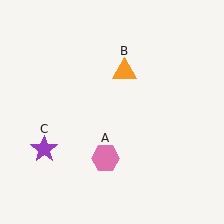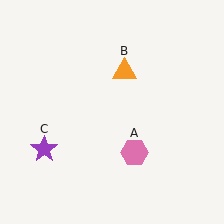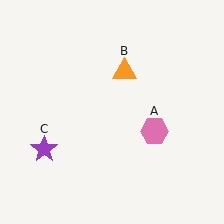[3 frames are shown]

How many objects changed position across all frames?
1 object changed position: pink hexagon (object A).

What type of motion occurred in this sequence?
The pink hexagon (object A) rotated counterclockwise around the center of the scene.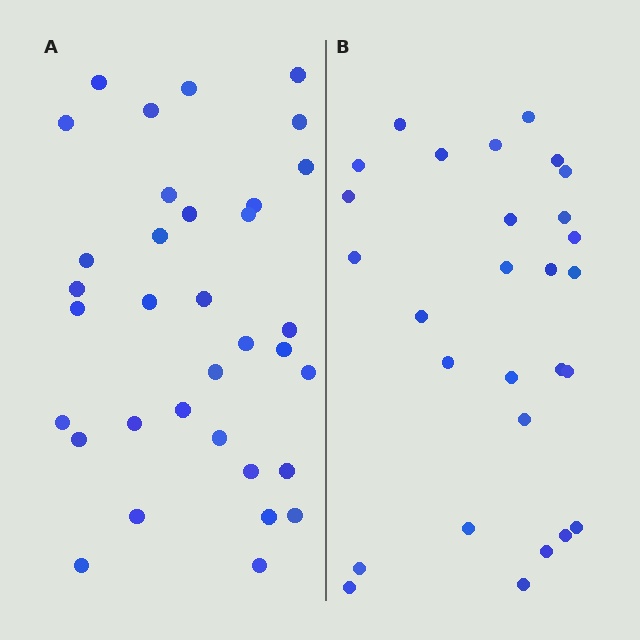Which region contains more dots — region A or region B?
Region A (the left region) has more dots.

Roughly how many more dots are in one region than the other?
Region A has about 6 more dots than region B.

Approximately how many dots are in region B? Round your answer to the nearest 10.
About 30 dots. (The exact count is 28, which rounds to 30.)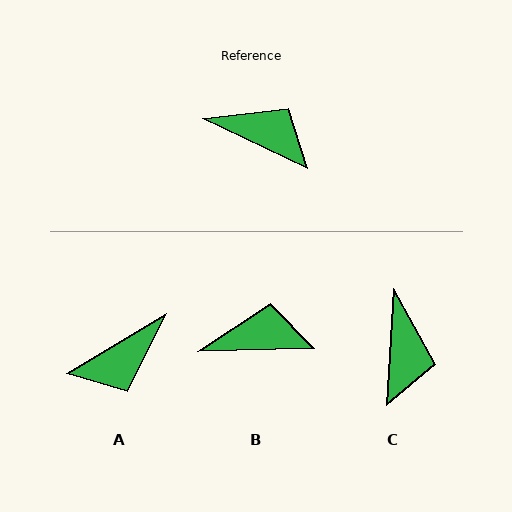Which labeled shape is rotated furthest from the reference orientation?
A, about 124 degrees away.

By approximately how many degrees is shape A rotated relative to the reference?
Approximately 124 degrees clockwise.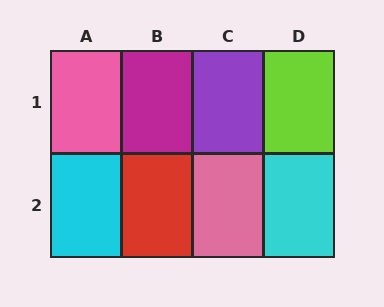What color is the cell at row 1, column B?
Magenta.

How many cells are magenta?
1 cell is magenta.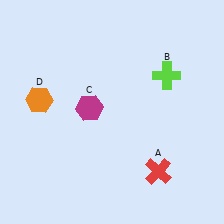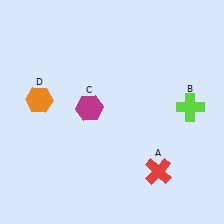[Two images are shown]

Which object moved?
The lime cross (B) moved down.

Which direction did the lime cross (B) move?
The lime cross (B) moved down.